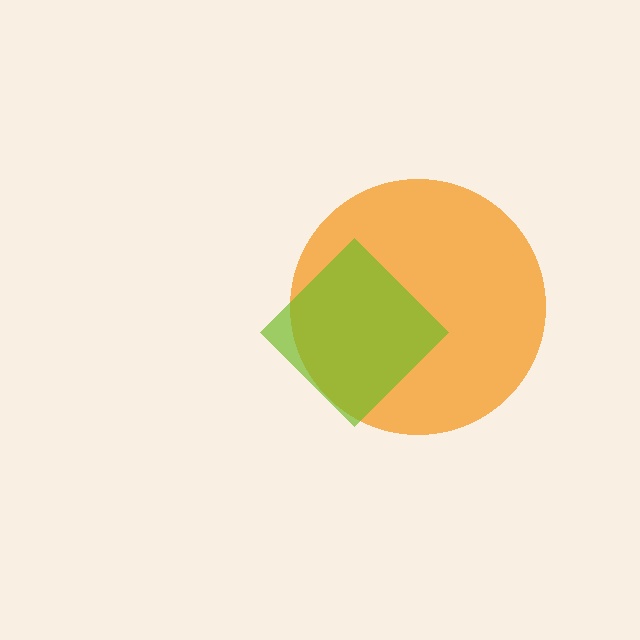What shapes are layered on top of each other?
The layered shapes are: an orange circle, a lime diamond.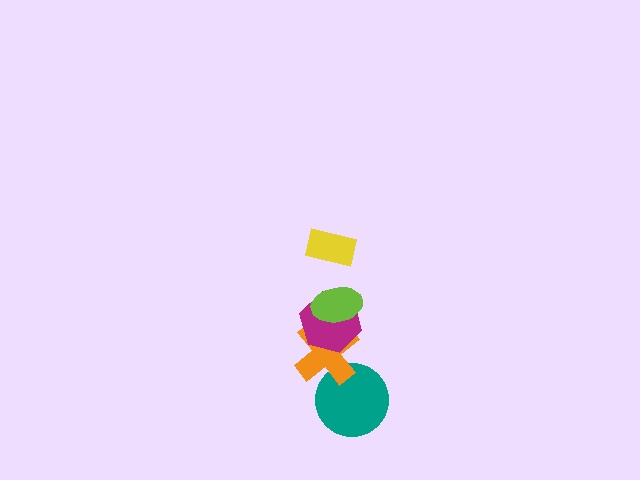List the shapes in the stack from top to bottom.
From top to bottom: the yellow rectangle, the lime ellipse, the magenta hexagon, the orange cross, the teal circle.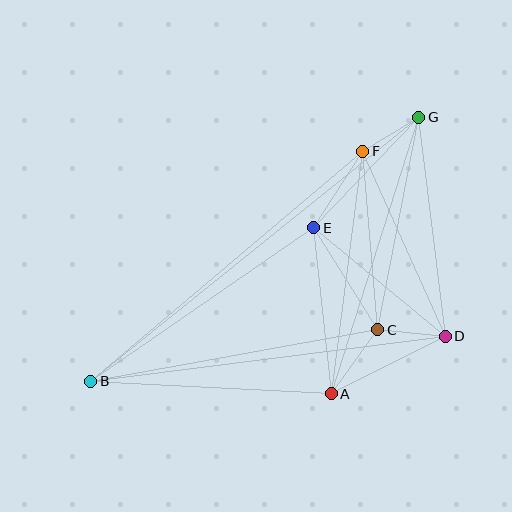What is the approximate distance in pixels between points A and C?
The distance between A and C is approximately 79 pixels.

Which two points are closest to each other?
Points F and G are closest to each other.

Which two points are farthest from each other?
Points B and G are farthest from each other.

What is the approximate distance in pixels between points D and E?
The distance between D and E is approximately 171 pixels.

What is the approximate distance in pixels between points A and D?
The distance between A and D is approximately 128 pixels.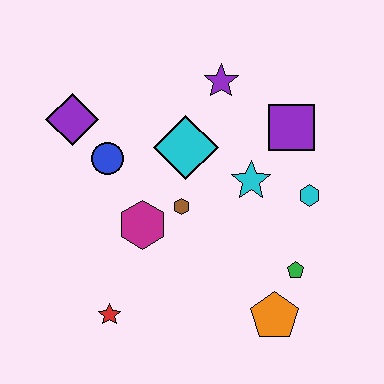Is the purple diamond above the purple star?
No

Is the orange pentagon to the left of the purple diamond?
No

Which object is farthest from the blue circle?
The orange pentagon is farthest from the blue circle.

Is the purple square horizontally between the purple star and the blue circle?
No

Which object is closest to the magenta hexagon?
The brown hexagon is closest to the magenta hexagon.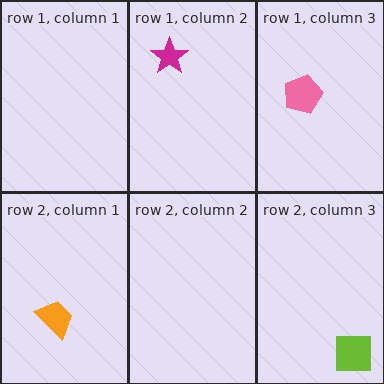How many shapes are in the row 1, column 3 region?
1.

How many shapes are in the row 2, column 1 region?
1.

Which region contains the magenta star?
The row 1, column 2 region.